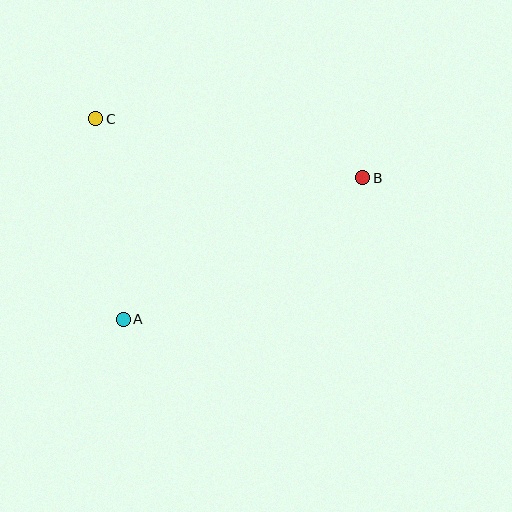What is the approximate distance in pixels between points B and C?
The distance between B and C is approximately 273 pixels.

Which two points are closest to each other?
Points A and C are closest to each other.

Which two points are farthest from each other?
Points A and B are farthest from each other.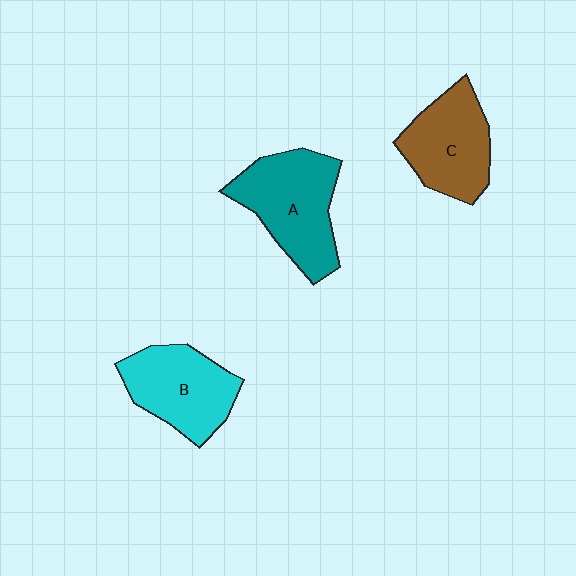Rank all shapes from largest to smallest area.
From largest to smallest: A (teal), B (cyan), C (brown).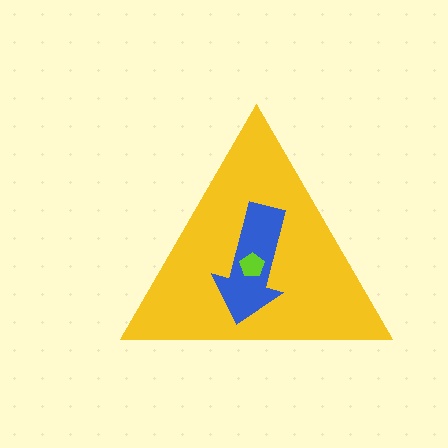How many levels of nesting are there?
3.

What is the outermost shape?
The yellow triangle.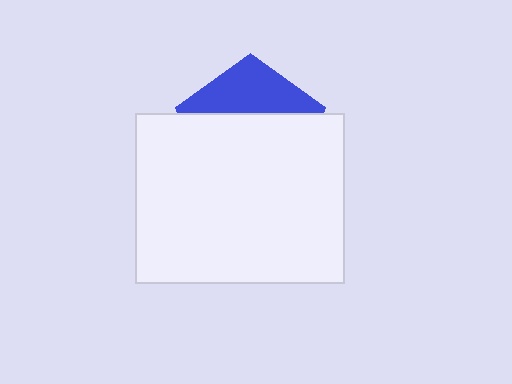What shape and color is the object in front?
The object in front is a white rectangle.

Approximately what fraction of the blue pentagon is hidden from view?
Roughly 66% of the blue pentagon is hidden behind the white rectangle.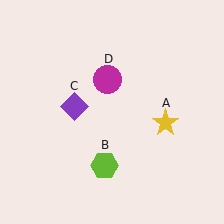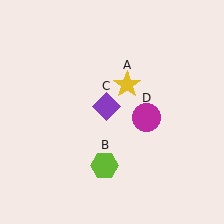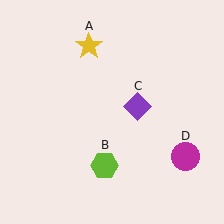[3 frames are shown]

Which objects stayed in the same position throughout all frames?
Lime hexagon (object B) remained stationary.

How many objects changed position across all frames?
3 objects changed position: yellow star (object A), purple diamond (object C), magenta circle (object D).